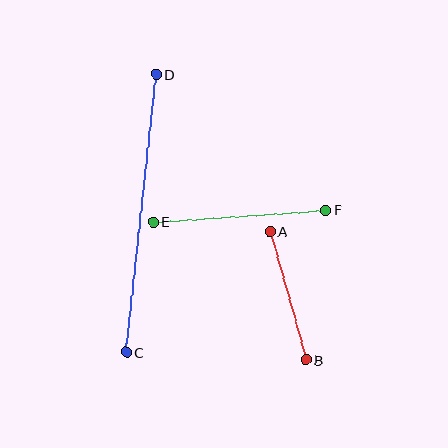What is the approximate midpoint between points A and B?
The midpoint is at approximately (288, 296) pixels.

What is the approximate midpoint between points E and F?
The midpoint is at approximately (240, 216) pixels.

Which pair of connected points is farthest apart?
Points C and D are farthest apart.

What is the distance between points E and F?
The distance is approximately 173 pixels.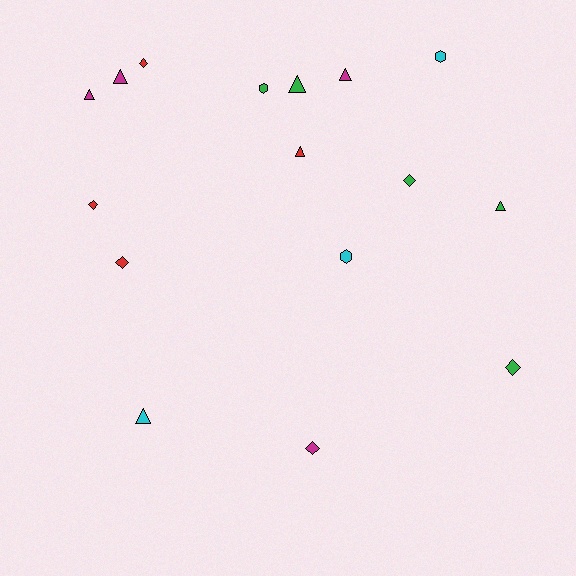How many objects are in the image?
There are 16 objects.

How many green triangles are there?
There are 2 green triangles.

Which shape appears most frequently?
Triangle, with 7 objects.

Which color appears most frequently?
Green, with 5 objects.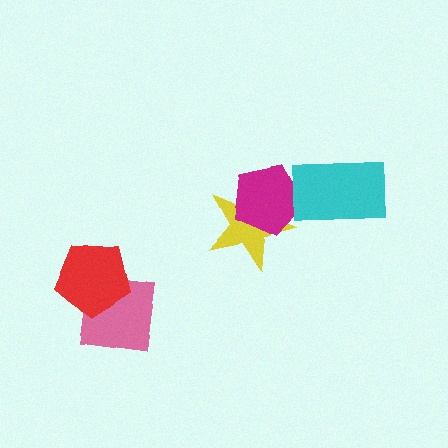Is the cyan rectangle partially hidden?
No, no other shape covers it.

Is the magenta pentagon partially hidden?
Yes, it is partially covered by another shape.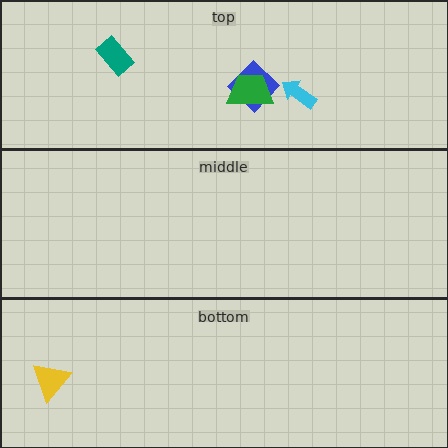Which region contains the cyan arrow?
The top region.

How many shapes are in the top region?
4.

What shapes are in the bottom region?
The yellow triangle.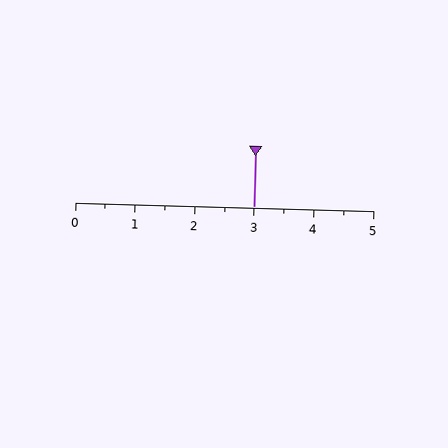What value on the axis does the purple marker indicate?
The marker indicates approximately 3.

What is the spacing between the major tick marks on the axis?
The major ticks are spaced 1 apart.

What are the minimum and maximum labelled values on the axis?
The axis runs from 0 to 5.